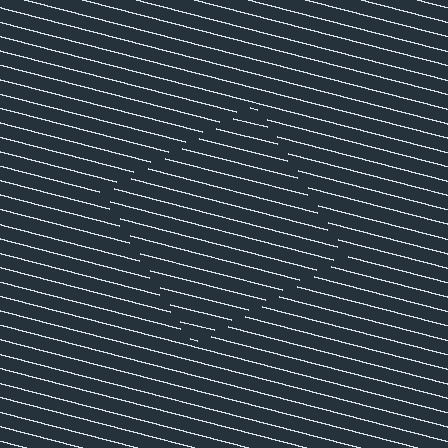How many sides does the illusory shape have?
4 sides — the line-ends trace a square.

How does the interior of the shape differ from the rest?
The interior of the shape contains the same grating, shifted by half a period — the contour is defined by the phase discontinuity where line-ends from the inner and outer gratings abut.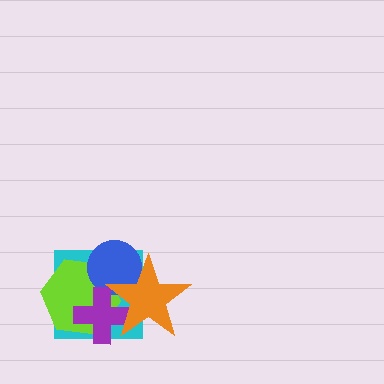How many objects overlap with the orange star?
4 objects overlap with the orange star.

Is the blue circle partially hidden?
Yes, it is partially covered by another shape.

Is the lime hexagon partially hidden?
Yes, it is partially covered by another shape.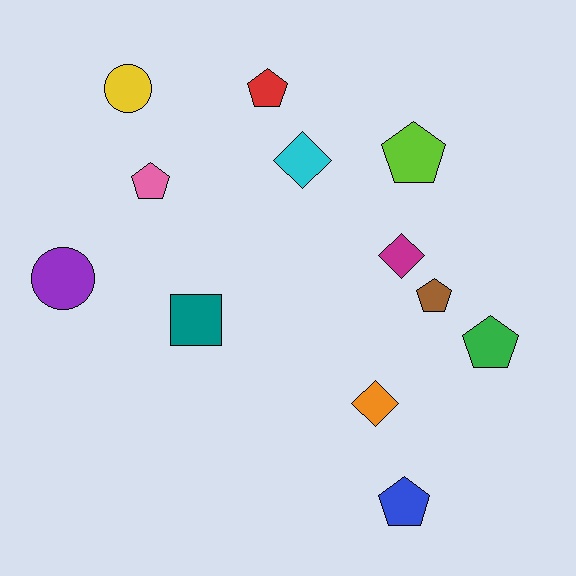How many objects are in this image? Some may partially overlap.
There are 12 objects.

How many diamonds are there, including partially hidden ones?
There are 3 diamonds.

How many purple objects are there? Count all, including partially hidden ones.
There is 1 purple object.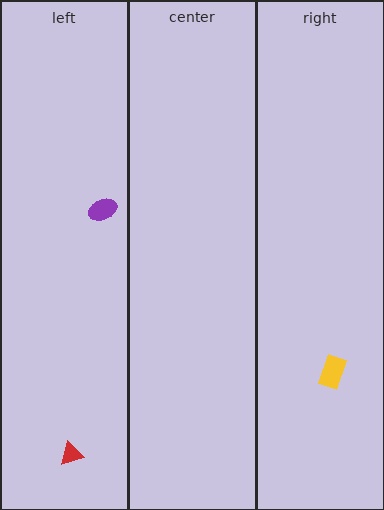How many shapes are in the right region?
1.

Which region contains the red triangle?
The left region.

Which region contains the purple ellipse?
The left region.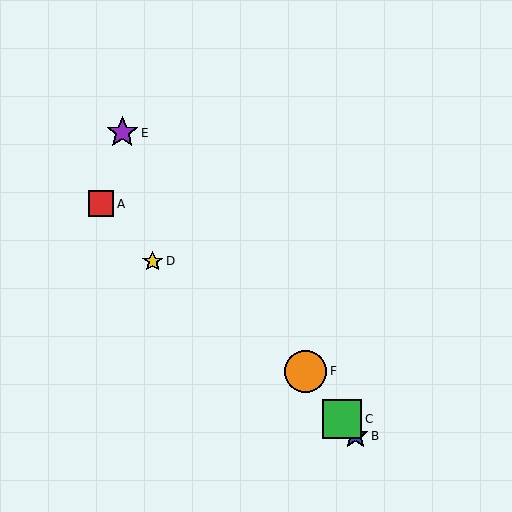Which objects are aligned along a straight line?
Objects B, C, E, F are aligned along a straight line.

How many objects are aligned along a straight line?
4 objects (B, C, E, F) are aligned along a straight line.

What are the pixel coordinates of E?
Object E is at (122, 133).